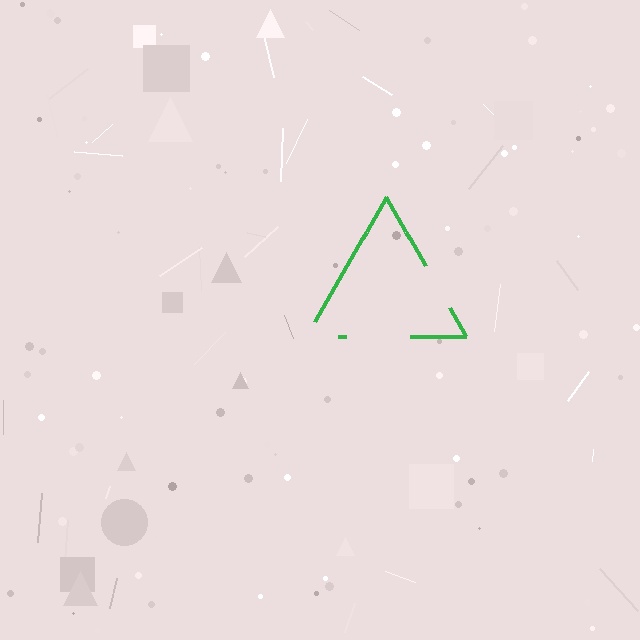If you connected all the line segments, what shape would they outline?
They would outline a triangle.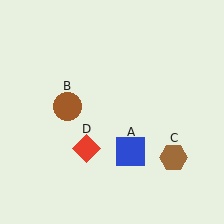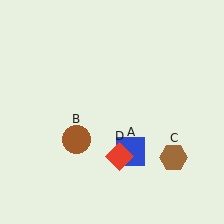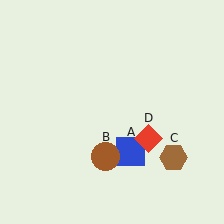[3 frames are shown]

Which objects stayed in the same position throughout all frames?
Blue square (object A) and brown hexagon (object C) remained stationary.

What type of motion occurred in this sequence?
The brown circle (object B), red diamond (object D) rotated counterclockwise around the center of the scene.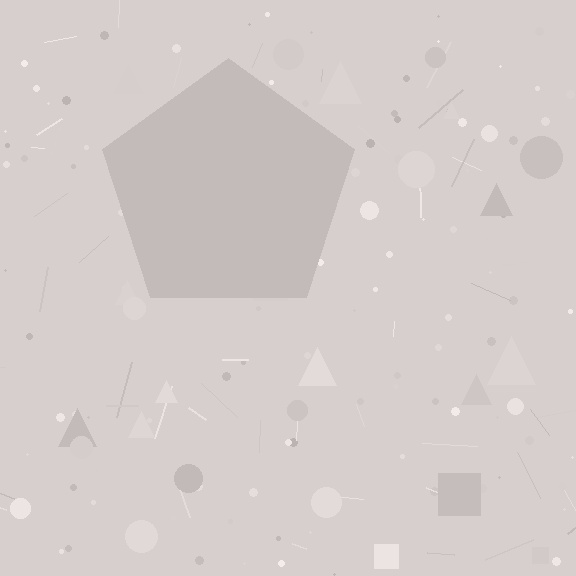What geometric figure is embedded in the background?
A pentagon is embedded in the background.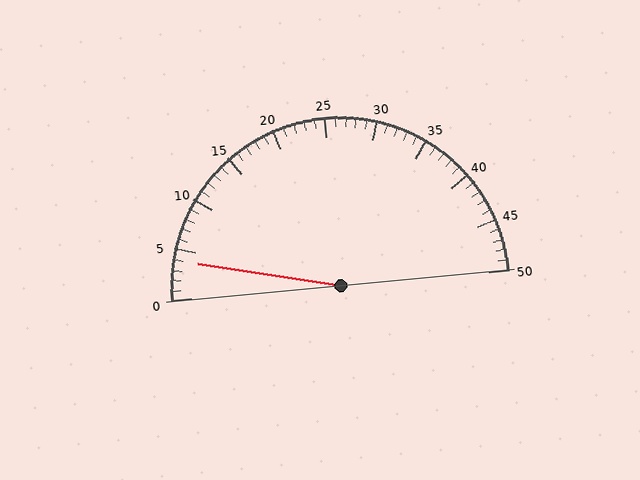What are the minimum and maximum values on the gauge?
The gauge ranges from 0 to 50.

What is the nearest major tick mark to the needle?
The nearest major tick mark is 5.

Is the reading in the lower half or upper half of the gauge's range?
The reading is in the lower half of the range (0 to 50).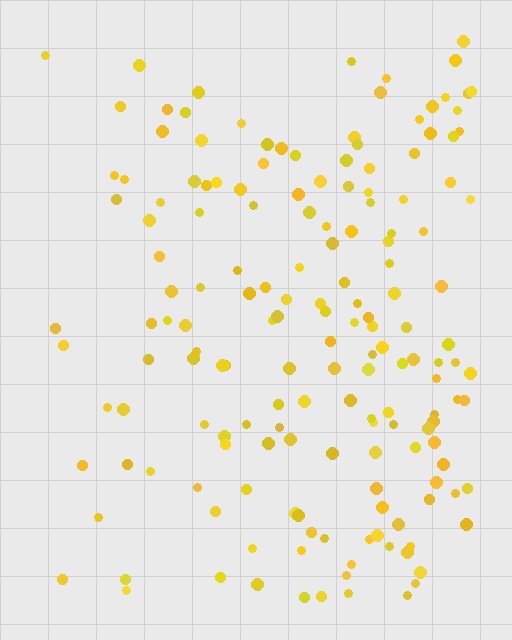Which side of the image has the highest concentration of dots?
The right.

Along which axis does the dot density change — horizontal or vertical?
Horizontal.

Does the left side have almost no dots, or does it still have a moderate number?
Still a moderate number, just noticeably fewer than the right.